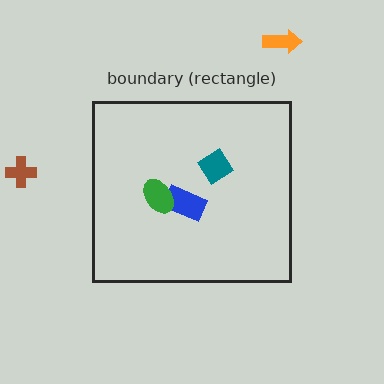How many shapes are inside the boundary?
3 inside, 2 outside.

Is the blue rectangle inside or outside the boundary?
Inside.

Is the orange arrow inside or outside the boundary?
Outside.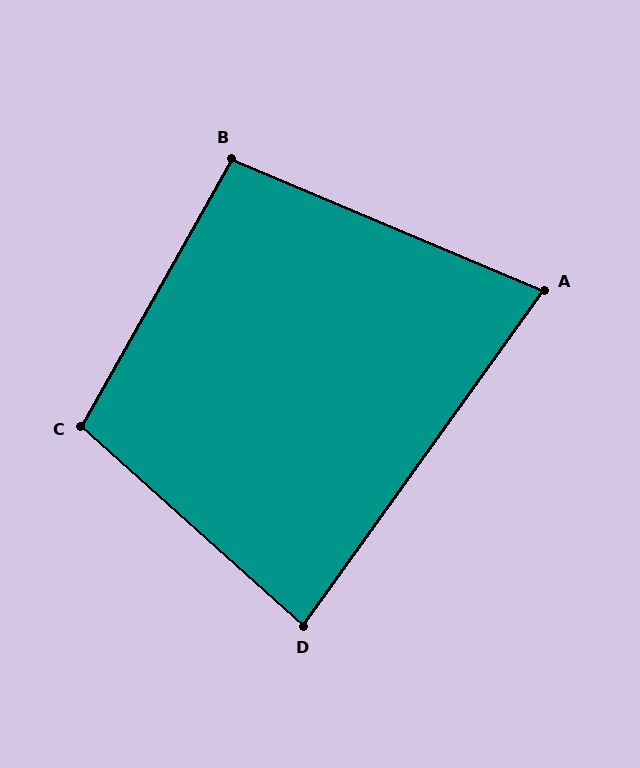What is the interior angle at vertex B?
Approximately 96 degrees (obtuse).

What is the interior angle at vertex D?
Approximately 84 degrees (acute).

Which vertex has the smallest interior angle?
A, at approximately 77 degrees.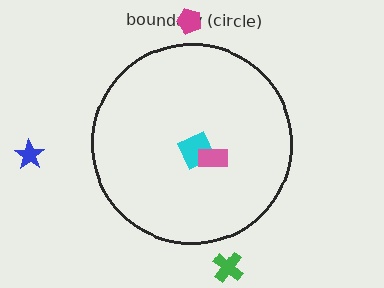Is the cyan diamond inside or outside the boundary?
Inside.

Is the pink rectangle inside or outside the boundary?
Inside.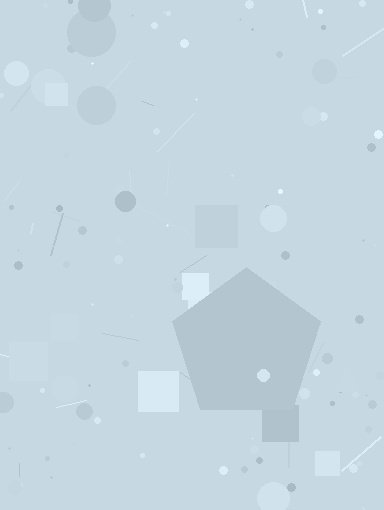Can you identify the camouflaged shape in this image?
The camouflaged shape is a pentagon.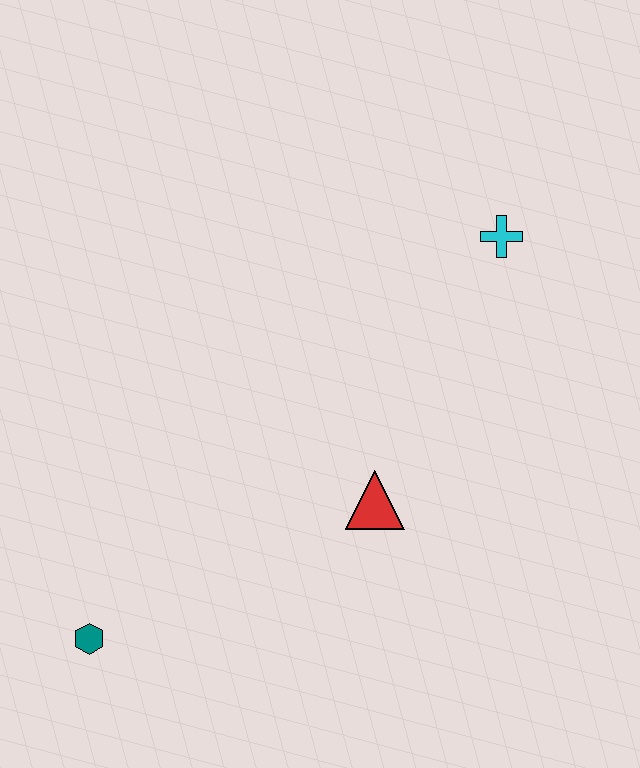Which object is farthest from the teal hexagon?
The cyan cross is farthest from the teal hexagon.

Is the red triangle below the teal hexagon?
No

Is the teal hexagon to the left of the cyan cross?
Yes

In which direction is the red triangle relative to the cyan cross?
The red triangle is below the cyan cross.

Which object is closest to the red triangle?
The cyan cross is closest to the red triangle.